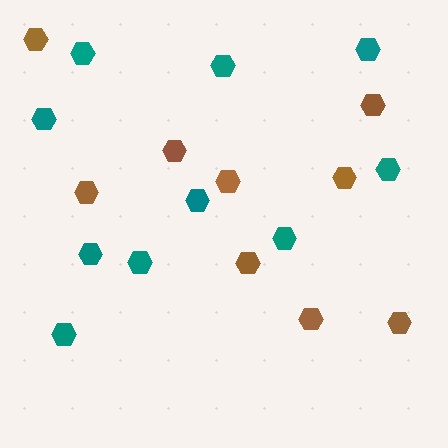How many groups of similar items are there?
There are 2 groups: one group of brown hexagons (9) and one group of teal hexagons (10).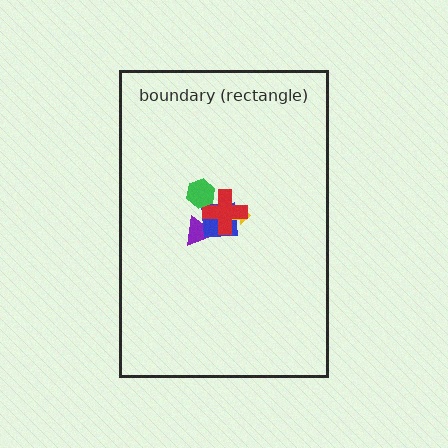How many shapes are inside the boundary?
5 inside, 0 outside.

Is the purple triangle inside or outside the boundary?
Inside.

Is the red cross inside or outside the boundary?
Inside.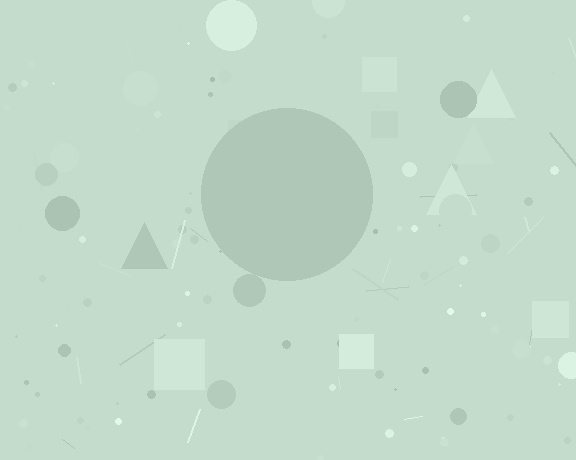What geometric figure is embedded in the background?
A circle is embedded in the background.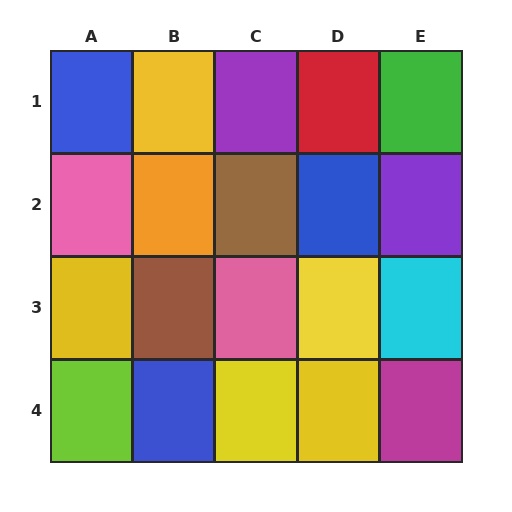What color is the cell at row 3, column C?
Pink.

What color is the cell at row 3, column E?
Cyan.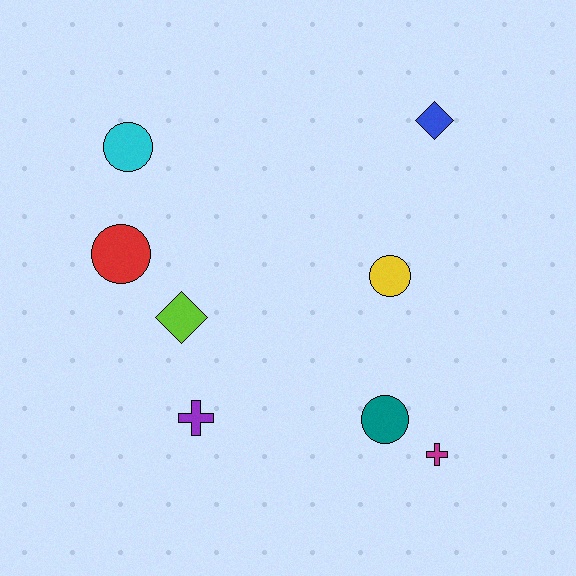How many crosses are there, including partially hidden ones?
There are 2 crosses.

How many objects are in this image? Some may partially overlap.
There are 8 objects.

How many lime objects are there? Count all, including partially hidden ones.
There is 1 lime object.